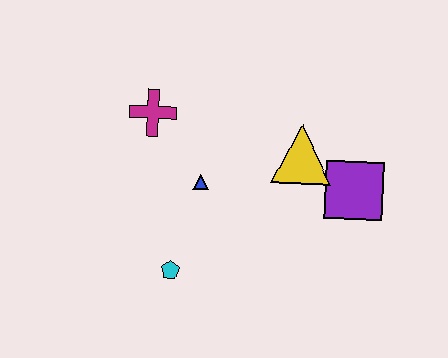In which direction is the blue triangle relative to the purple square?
The blue triangle is to the left of the purple square.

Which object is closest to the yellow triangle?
The purple square is closest to the yellow triangle.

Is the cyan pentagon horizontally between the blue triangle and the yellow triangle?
No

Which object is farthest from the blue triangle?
The purple square is farthest from the blue triangle.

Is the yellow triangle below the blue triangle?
No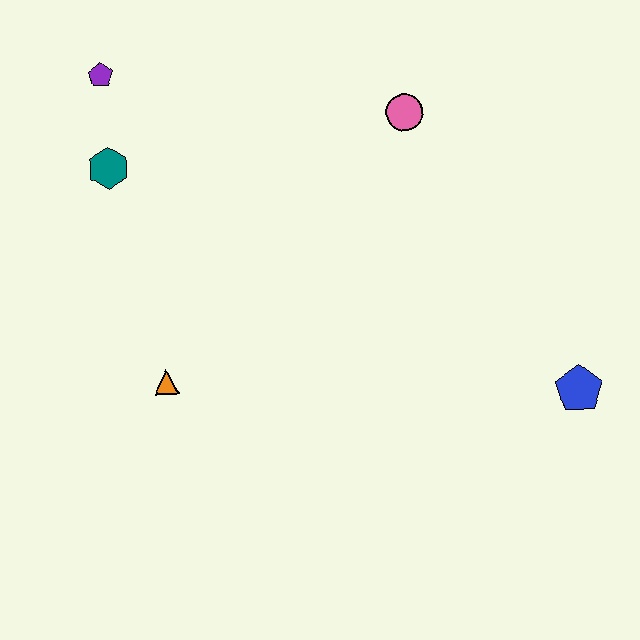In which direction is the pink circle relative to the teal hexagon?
The pink circle is to the right of the teal hexagon.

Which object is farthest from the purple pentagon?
The blue pentagon is farthest from the purple pentagon.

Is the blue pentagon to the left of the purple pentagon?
No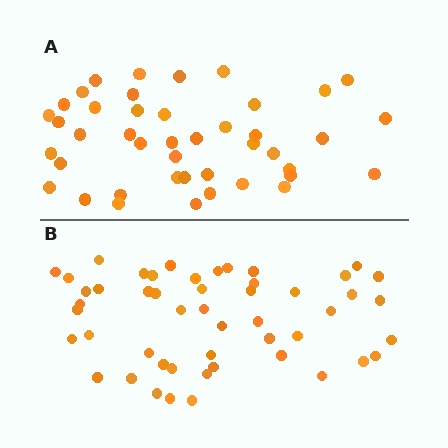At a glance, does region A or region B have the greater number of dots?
Region B (the bottom region) has more dots.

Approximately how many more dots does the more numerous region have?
Region B has roughly 8 or so more dots than region A.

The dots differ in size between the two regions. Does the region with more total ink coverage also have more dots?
No. Region A has more total ink coverage because its dots are larger, but region B actually contains more individual dots. Total area can be misleading — the number of items is what matters here.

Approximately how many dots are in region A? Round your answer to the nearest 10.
About 40 dots. (The exact count is 43, which rounds to 40.)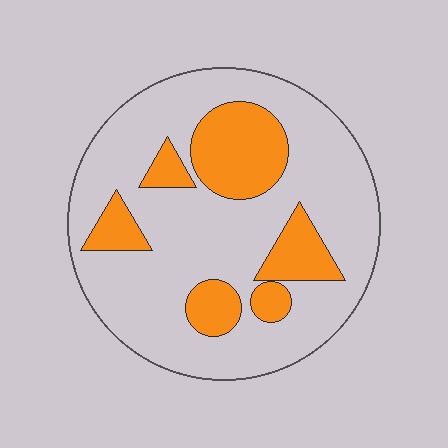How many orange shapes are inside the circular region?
6.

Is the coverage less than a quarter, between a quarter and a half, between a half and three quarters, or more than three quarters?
Less than a quarter.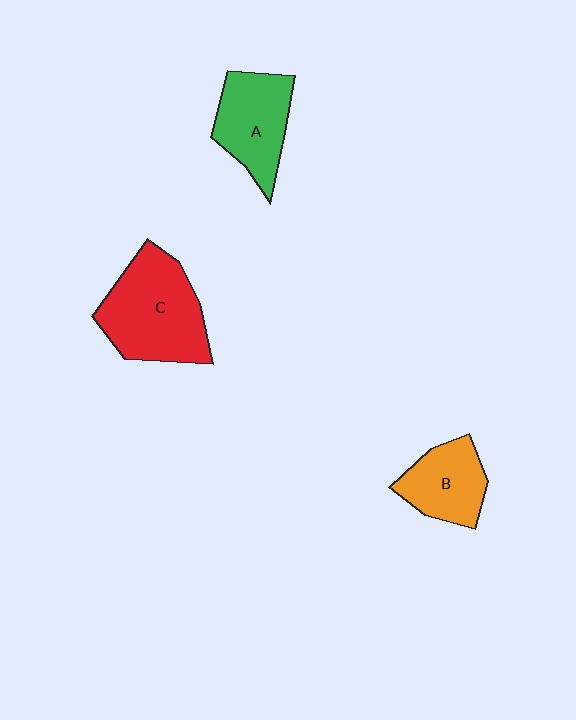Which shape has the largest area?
Shape C (red).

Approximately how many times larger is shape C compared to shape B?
Approximately 1.7 times.